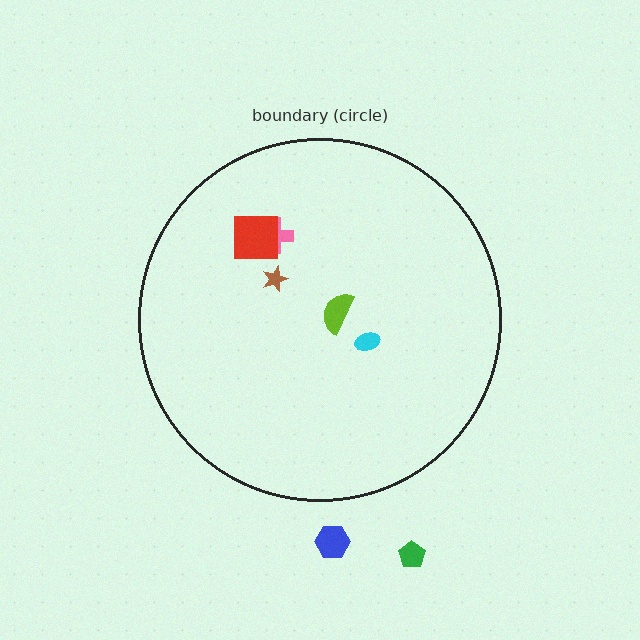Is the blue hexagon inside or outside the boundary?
Outside.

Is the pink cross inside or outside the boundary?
Inside.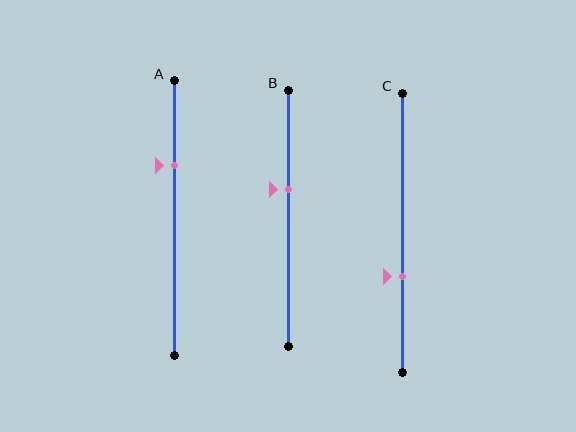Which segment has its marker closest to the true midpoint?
Segment B has its marker closest to the true midpoint.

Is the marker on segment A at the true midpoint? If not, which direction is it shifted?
No, the marker on segment A is shifted upward by about 19% of the segment length.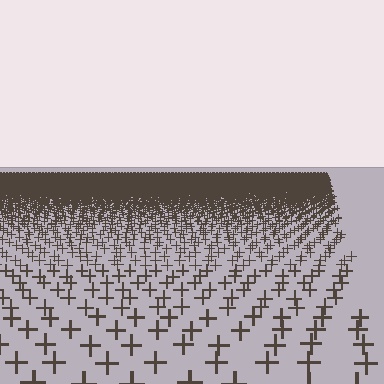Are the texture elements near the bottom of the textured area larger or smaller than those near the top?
Larger. Near the bottom, elements are closer to the viewer and appear at a bigger on-screen size.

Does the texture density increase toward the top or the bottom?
Density increases toward the top.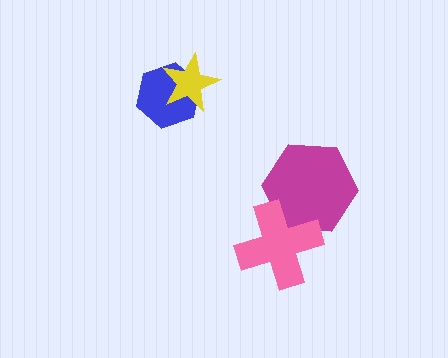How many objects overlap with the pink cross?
1 object overlaps with the pink cross.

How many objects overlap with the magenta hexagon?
1 object overlaps with the magenta hexagon.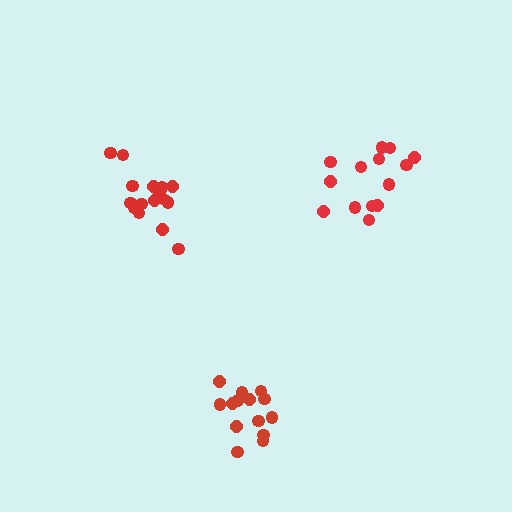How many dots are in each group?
Group 1: 16 dots, Group 2: 14 dots, Group 3: 15 dots (45 total).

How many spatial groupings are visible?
There are 3 spatial groupings.